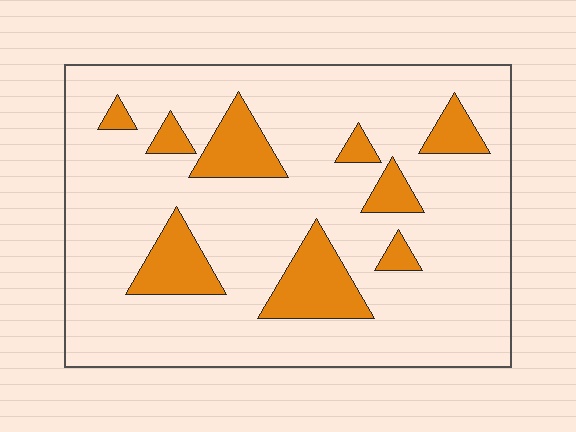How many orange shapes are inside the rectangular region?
9.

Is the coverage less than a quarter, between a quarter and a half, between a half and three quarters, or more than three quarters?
Less than a quarter.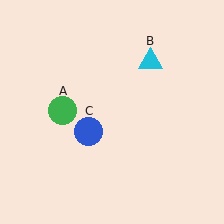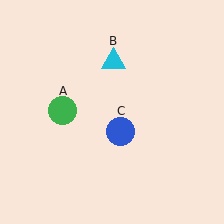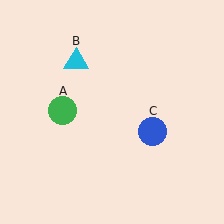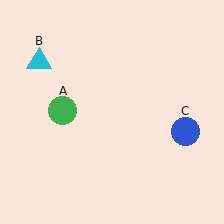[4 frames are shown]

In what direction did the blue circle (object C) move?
The blue circle (object C) moved right.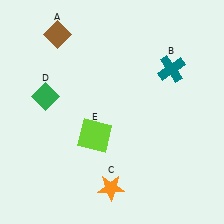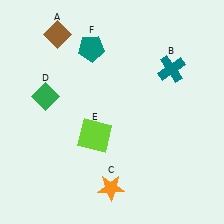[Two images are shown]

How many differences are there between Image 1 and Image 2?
There is 1 difference between the two images.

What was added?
A teal pentagon (F) was added in Image 2.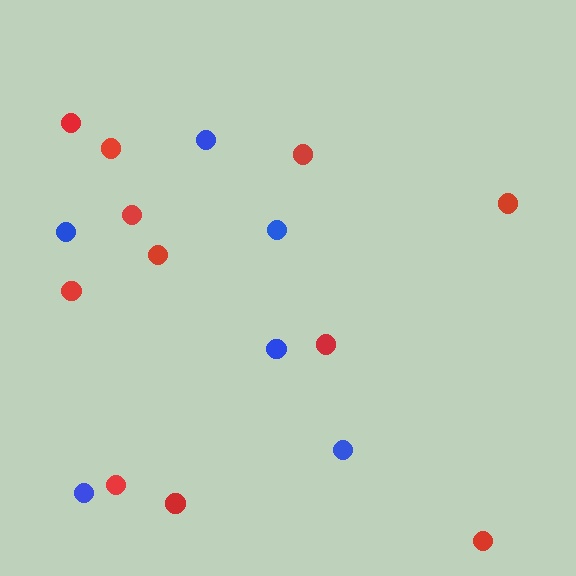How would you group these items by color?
There are 2 groups: one group of red circles (11) and one group of blue circles (6).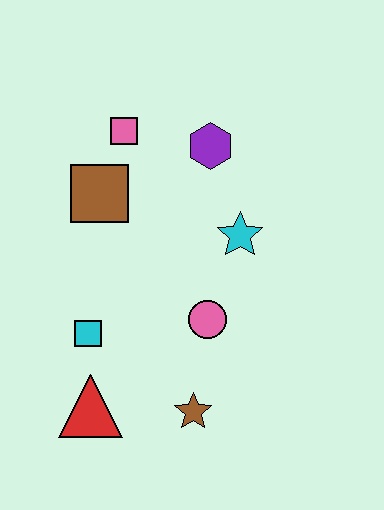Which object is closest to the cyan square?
The red triangle is closest to the cyan square.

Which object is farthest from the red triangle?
The purple hexagon is farthest from the red triangle.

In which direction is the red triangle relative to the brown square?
The red triangle is below the brown square.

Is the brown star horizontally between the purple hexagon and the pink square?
Yes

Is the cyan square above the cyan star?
No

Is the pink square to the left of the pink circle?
Yes